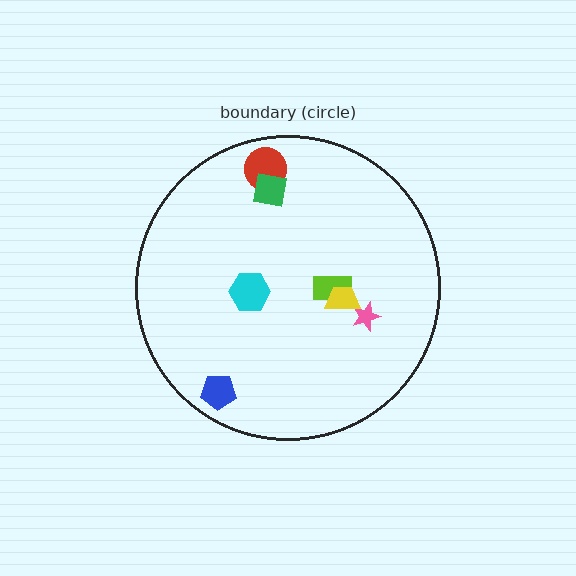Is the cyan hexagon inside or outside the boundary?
Inside.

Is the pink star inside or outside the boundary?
Inside.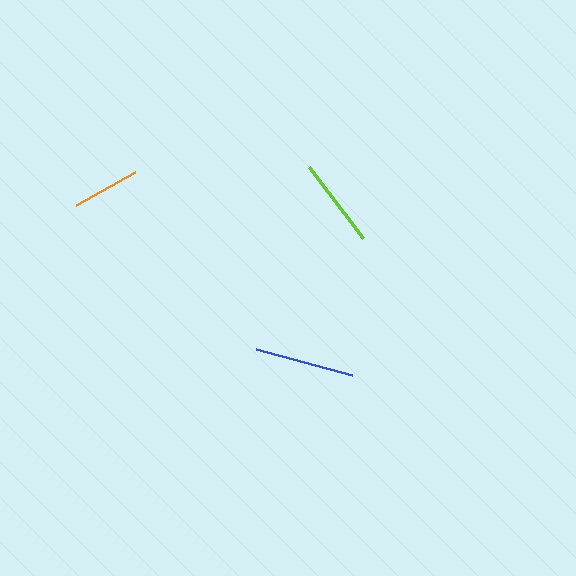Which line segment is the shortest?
The orange line is the shortest at approximately 68 pixels.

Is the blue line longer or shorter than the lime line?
The blue line is longer than the lime line.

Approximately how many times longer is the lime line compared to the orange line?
The lime line is approximately 1.3 times the length of the orange line.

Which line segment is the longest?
The blue line is the longest at approximately 99 pixels.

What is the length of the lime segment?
The lime segment is approximately 89 pixels long.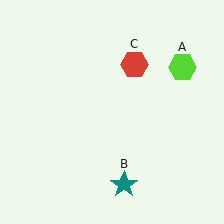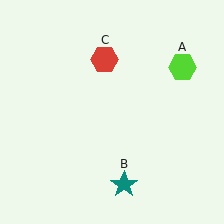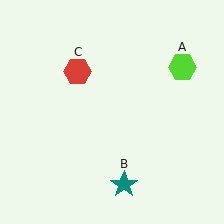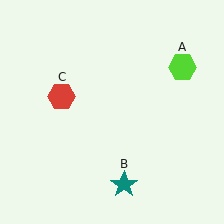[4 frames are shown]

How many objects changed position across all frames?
1 object changed position: red hexagon (object C).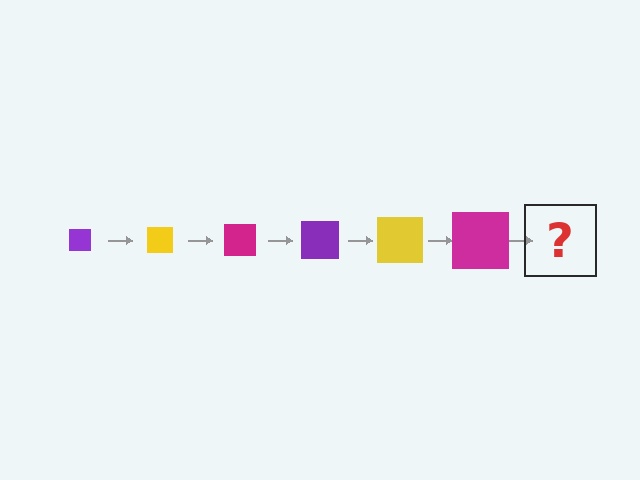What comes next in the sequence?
The next element should be a purple square, larger than the previous one.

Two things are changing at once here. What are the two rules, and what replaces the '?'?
The two rules are that the square grows larger each step and the color cycles through purple, yellow, and magenta. The '?' should be a purple square, larger than the previous one.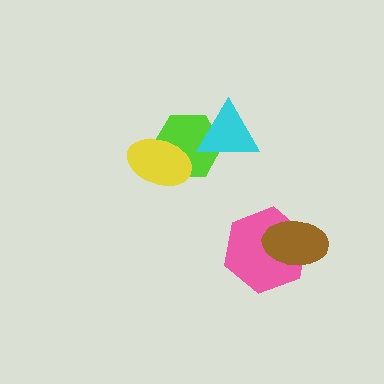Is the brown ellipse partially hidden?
No, no other shape covers it.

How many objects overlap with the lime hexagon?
2 objects overlap with the lime hexagon.